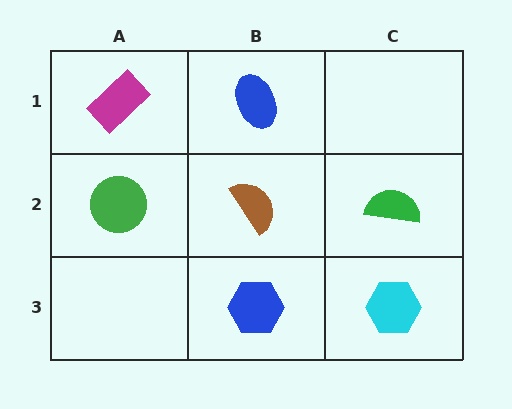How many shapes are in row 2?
3 shapes.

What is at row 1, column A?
A magenta rectangle.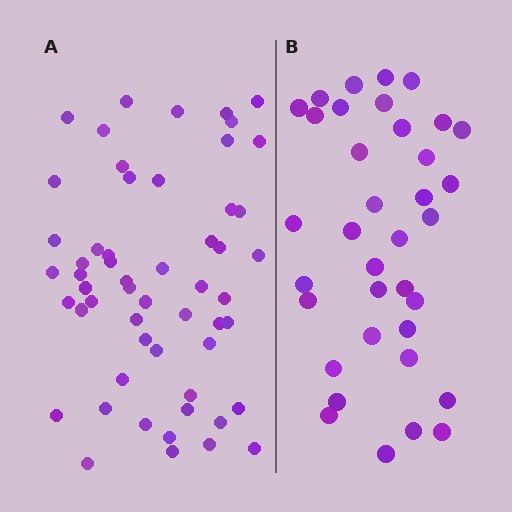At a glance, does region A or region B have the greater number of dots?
Region A (the left region) has more dots.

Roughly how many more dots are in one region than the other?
Region A has approximately 20 more dots than region B.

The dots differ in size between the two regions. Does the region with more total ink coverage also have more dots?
No. Region B has more total ink coverage because its dots are larger, but region A actually contains more individual dots. Total area can be misleading — the number of items is what matters here.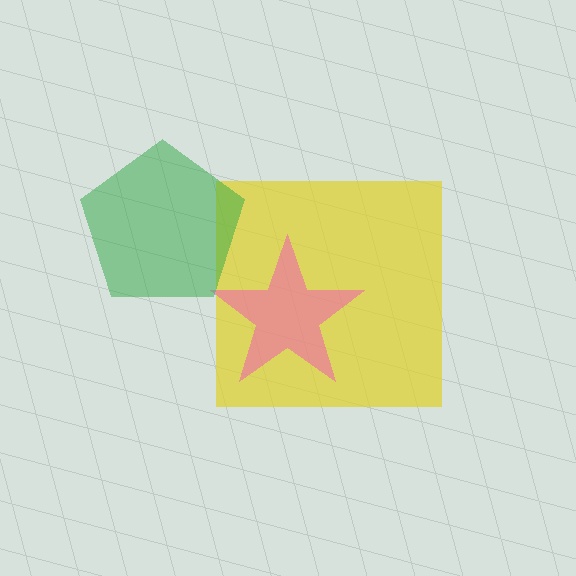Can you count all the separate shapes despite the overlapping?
Yes, there are 3 separate shapes.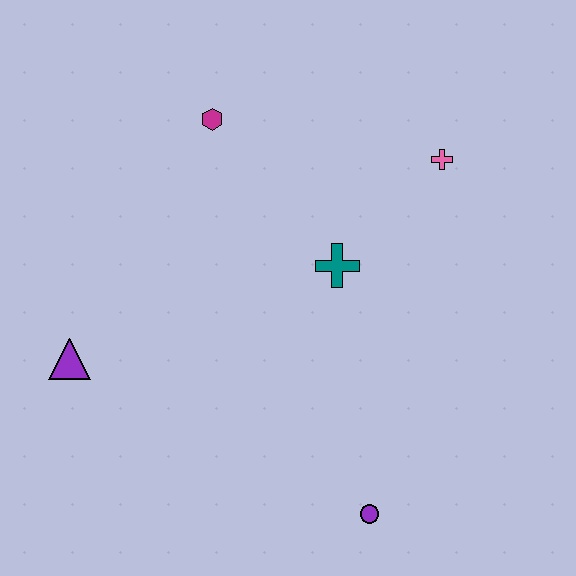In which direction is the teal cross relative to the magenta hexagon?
The teal cross is below the magenta hexagon.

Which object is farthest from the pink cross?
The purple triangle is farthest from the pink cross.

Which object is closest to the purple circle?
The teal cross is closest to the purple circle.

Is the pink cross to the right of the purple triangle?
Yes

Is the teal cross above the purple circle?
Yes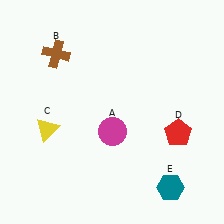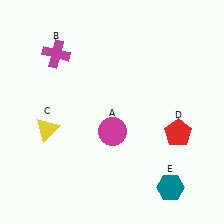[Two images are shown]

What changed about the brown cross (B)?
In Image 1, B is brown. In Image 2, it changed to magenta.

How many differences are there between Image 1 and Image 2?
There is 1 difference between the two images.